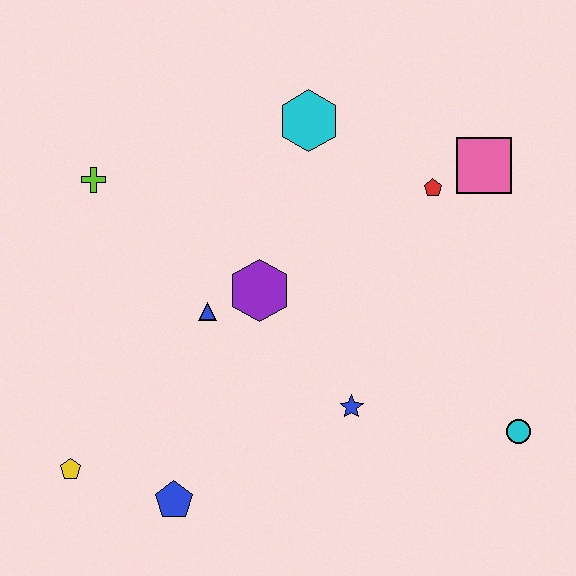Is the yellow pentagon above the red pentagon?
No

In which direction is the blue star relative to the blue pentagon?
The blue star is to the right of the blue pentagon.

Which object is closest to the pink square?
The red pentagon is closest to the pink square.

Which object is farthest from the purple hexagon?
The cyan circle is farthest from the purple hexagon.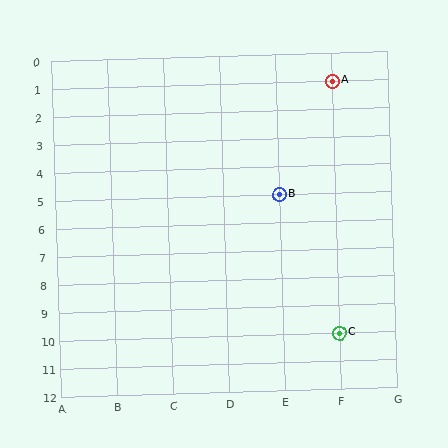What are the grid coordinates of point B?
Point B is at grid coordinates (E, 5).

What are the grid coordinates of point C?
Point C is at grid coordinates (F, 10).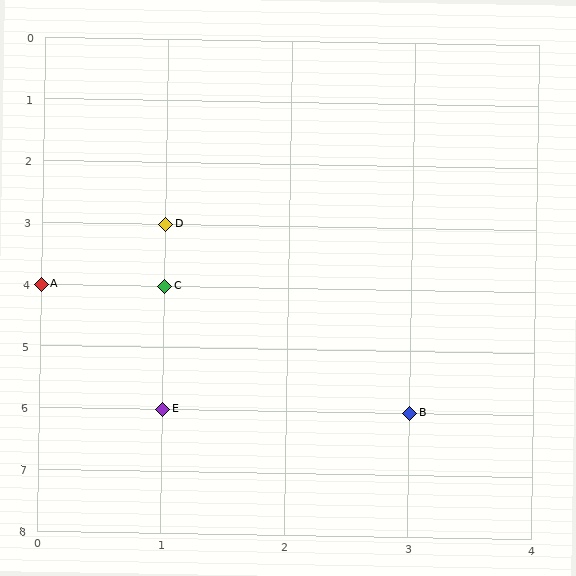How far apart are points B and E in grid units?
Points B and E are 2 columns apart.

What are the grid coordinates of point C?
Point C is at grid coordinates (1, 4).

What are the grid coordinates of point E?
Point E is at grid coordinates (1, 6).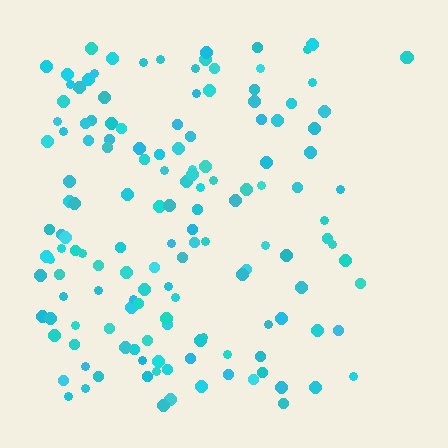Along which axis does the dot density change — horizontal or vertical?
Horizontal.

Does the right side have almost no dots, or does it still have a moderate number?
Still a moderate number, just noticeably fewer than the left.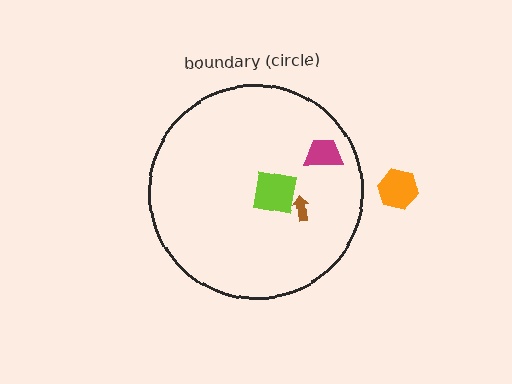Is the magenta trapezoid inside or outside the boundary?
Inside.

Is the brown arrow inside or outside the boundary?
Inside.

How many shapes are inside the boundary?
3 inside, 1 outside.